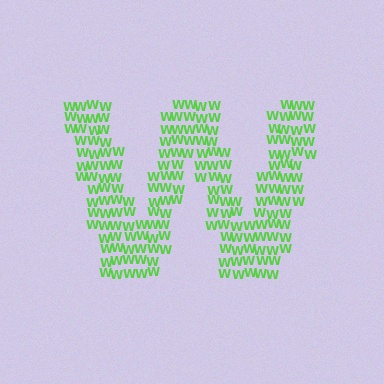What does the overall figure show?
The overall figure shows the letter W.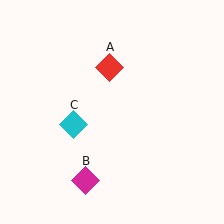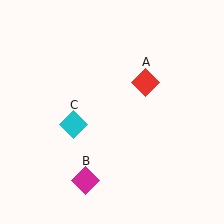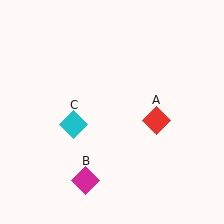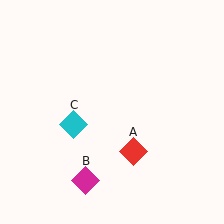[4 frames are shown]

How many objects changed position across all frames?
1 object changed position: red diamond (object A).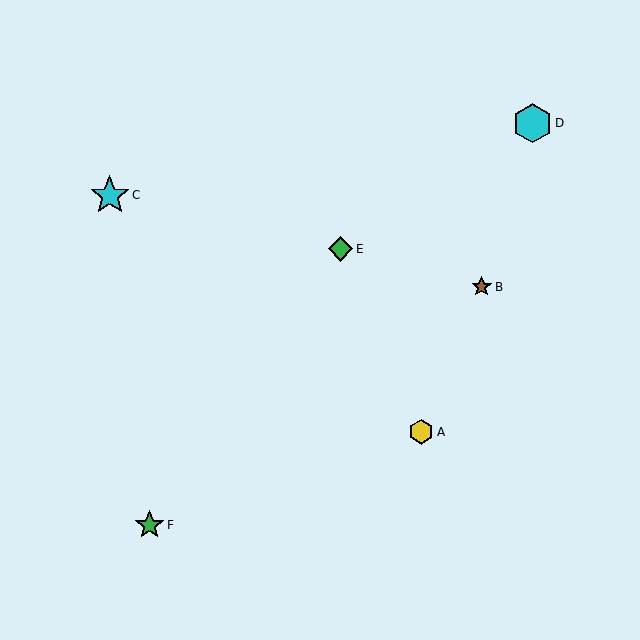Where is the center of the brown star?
The center of the brown star is at (482, 287).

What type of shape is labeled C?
Shape C is a cyan star.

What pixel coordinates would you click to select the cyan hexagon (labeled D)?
Click at (533, 123) to select the cyan hexagon D.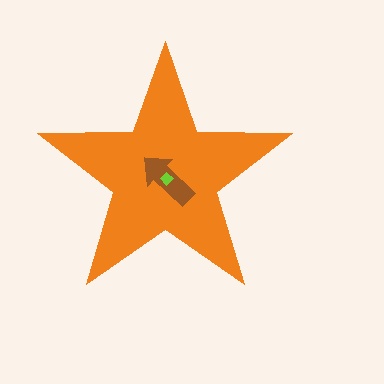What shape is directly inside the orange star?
The brown arrow.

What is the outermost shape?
The orange star.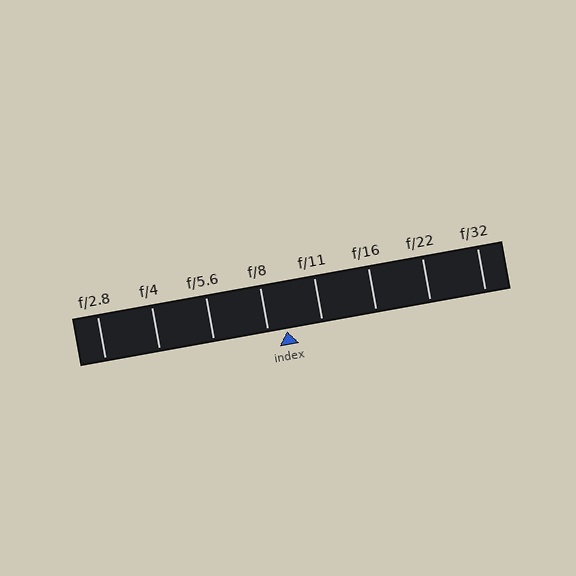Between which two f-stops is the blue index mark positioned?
The index mark is between f/8 and f/11.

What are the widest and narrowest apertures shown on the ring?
The widest aperture shown is f/2.8 and the narrowest is f/32.